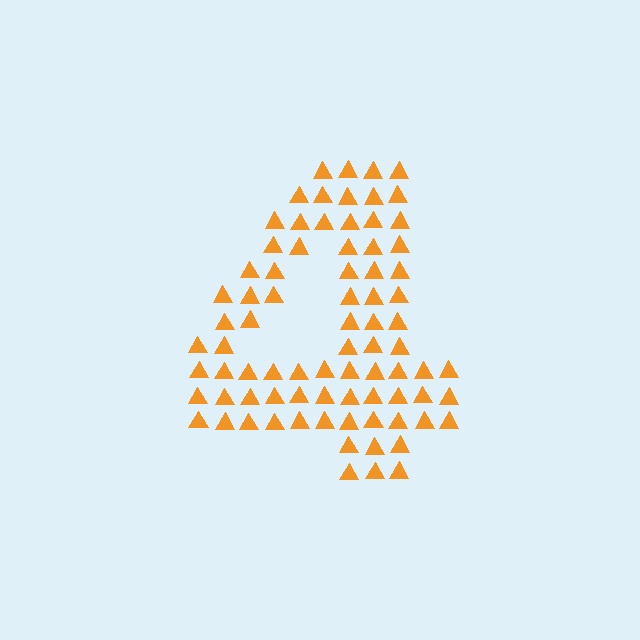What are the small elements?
The small elements are triangles.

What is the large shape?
The large shape is the digit 4.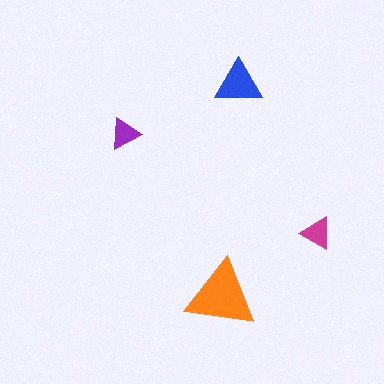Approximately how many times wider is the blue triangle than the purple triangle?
About 1.5 times wider.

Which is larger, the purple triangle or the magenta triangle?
The magenta one.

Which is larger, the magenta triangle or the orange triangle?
The orange one.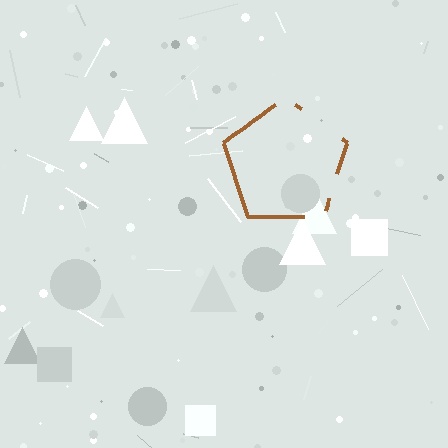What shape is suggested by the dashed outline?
The dashed outline suggests a pentagon.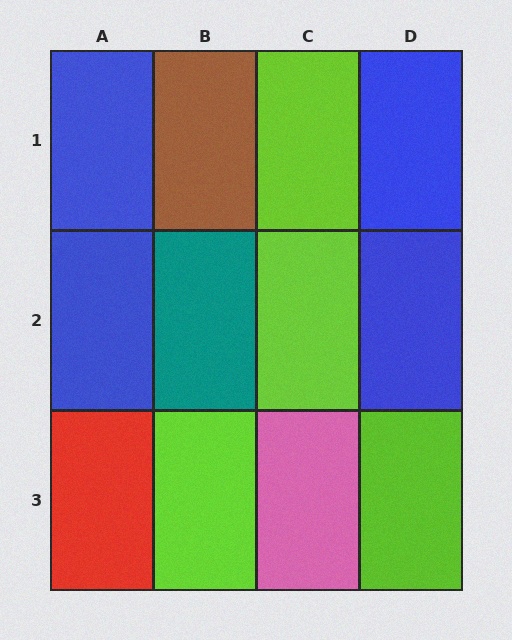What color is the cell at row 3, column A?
Red.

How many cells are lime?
4 cells are lime.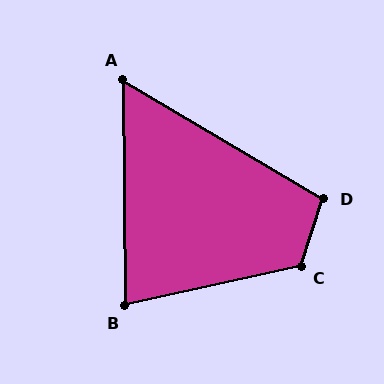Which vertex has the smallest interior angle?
A, at approximately 59 degrees.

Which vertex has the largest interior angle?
C, at approximately 121 degrees.